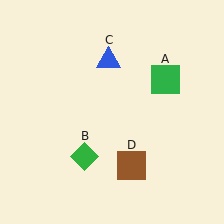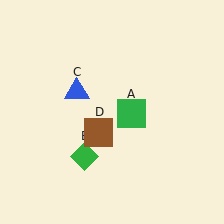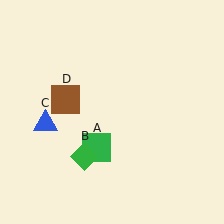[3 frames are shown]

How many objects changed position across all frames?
3 objects changed position: green square (object A), blue triangle (object C), brown square (object D).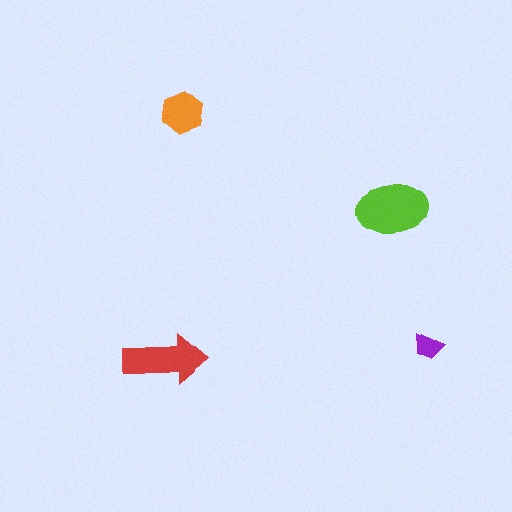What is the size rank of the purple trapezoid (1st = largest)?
4th.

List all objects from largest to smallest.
The lime ellipse, the red arrow, the orange hexagon, the purple trapezoid.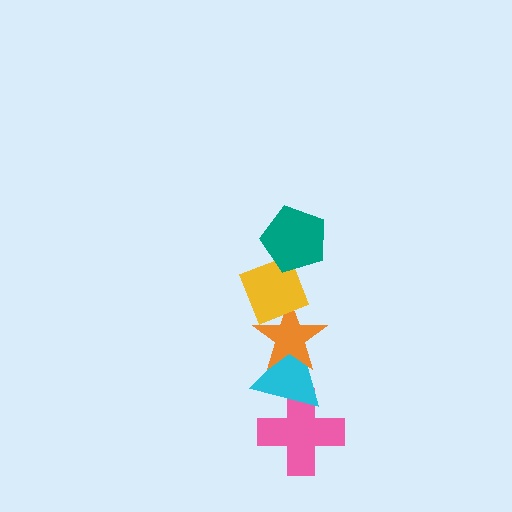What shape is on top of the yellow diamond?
The teal pentagon is on top of the yellow diamond.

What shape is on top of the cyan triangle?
The orange star is on top of the cyan triangle.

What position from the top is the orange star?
The orange star is 3rd from the top.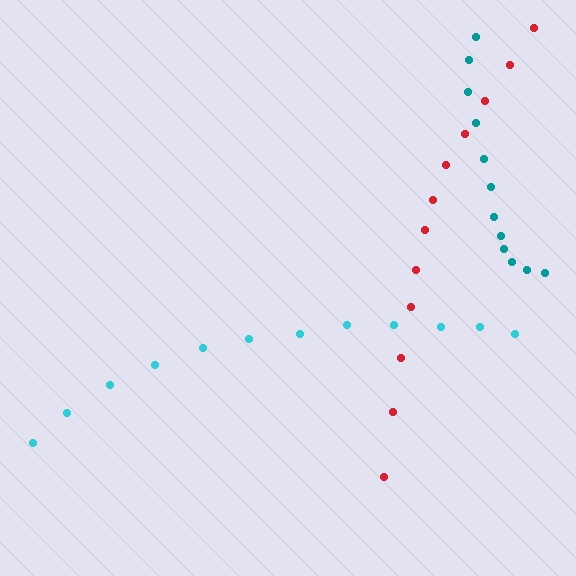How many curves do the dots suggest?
There are 3 distinct paths.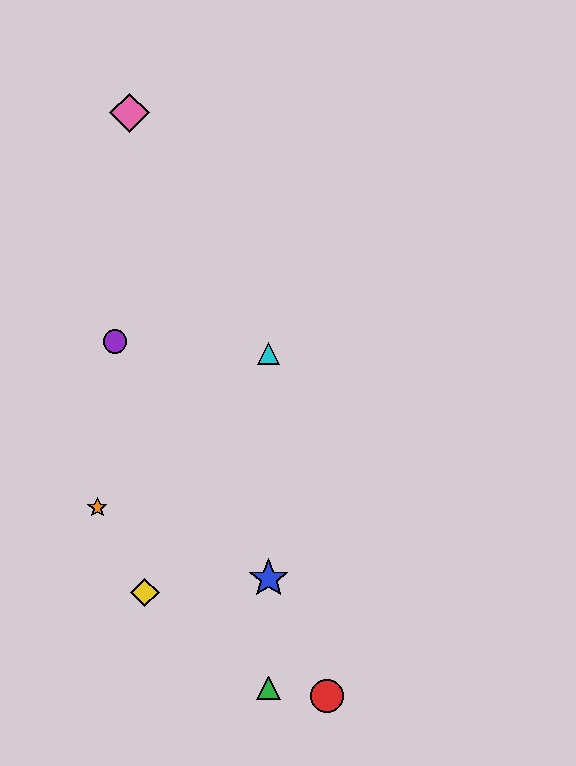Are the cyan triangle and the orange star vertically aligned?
No, the cyan triangle is at x≈269 and the orange star is at x≈97.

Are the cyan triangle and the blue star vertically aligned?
Yes, both are at x≈269.